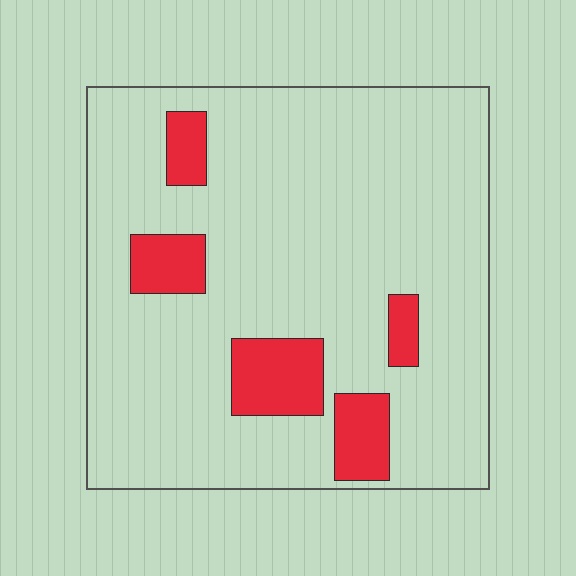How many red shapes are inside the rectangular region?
5.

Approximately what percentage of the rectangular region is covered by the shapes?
Approximately 15%.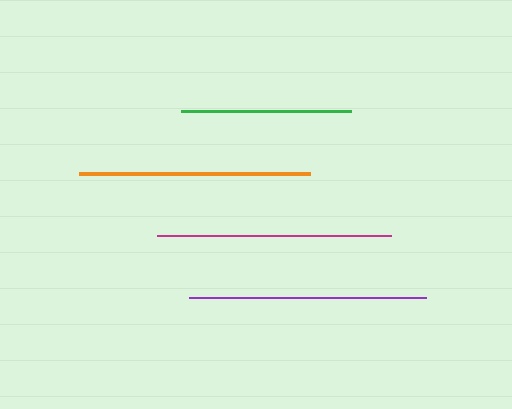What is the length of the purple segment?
The purple segment is approximately 237 pixels long.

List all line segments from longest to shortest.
From longest to shortest: purple, magenta, orange, green.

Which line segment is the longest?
The purple line is the longest at approximately 237 pixels.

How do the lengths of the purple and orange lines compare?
The purple and orange lines are approximately the same length.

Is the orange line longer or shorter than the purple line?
The purple line is longer than the orange line.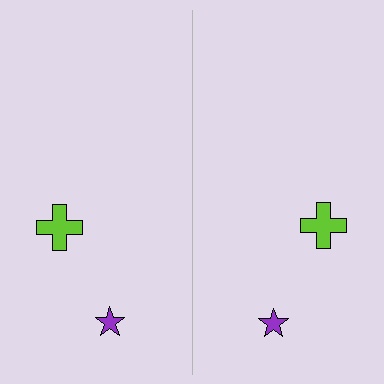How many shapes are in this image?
There are 4 shapes in this image.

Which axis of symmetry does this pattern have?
The pattern has a vertical axis of symmetry running through the center of the image.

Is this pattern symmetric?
Yes, this pattern has bilateral (reflection) symmetry.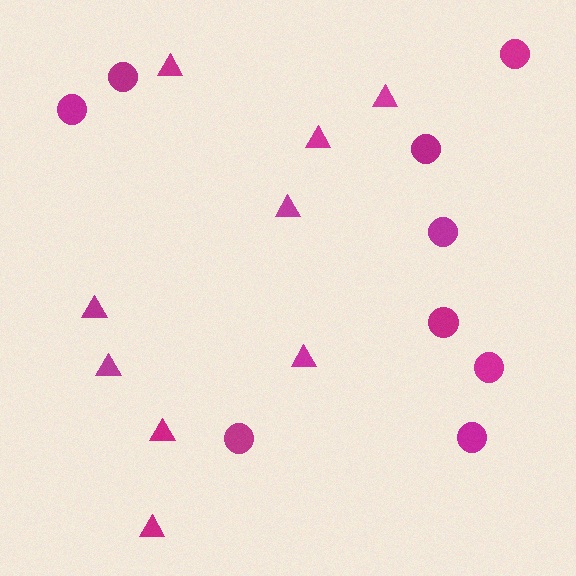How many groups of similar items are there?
There are 2 groups: one group of circles (9) and one group of triangles (9).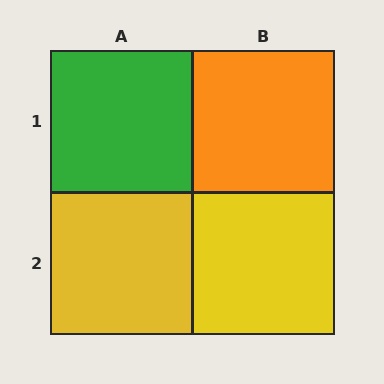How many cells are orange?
1 cell is orange.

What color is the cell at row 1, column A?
Green.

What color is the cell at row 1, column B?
Orange.